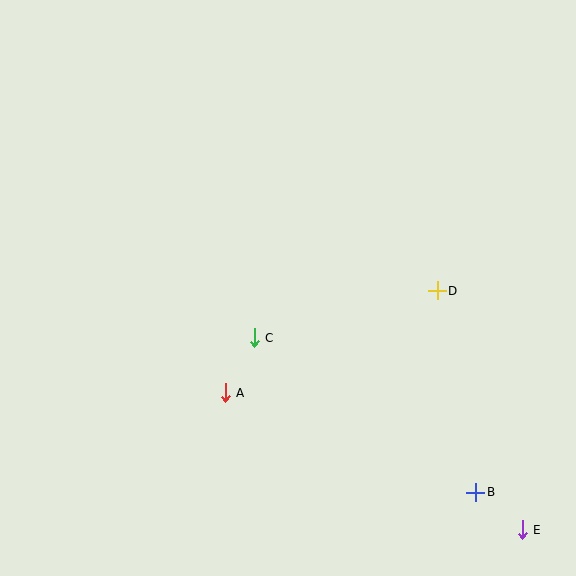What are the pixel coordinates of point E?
Point E is at (522, 530).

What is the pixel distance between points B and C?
The distance between B and C is 270 pixels.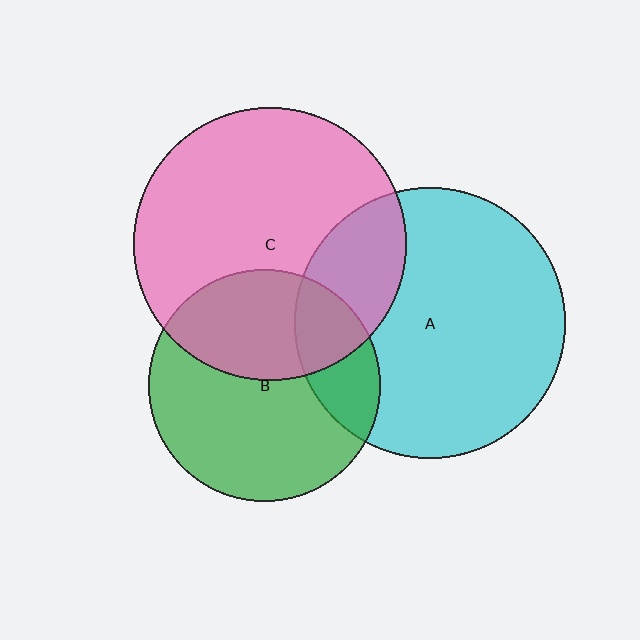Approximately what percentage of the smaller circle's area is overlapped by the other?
Approximately 20%.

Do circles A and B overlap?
Yes.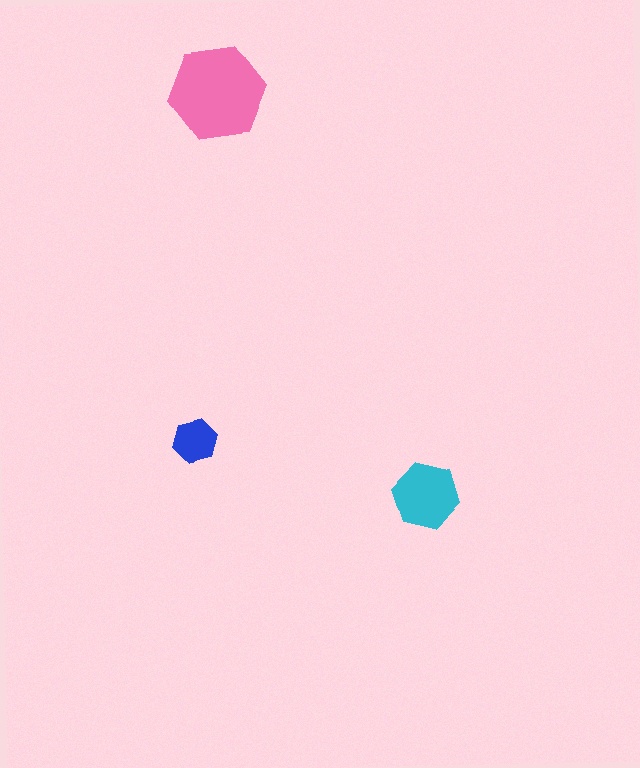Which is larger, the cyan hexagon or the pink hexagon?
The pink one.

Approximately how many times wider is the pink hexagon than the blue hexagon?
About 2 times wider.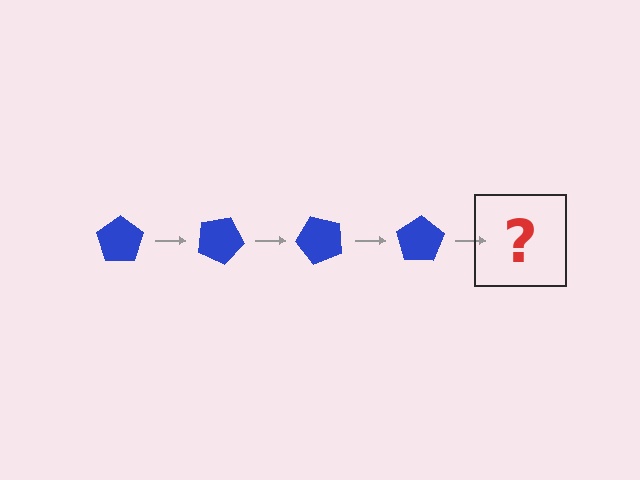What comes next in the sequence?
The next element should be a blue pentagon rotated 100 degrees.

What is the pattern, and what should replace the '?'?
The pattern is that the pentagon rotates 25 degrees each step. The '?' should be a blue pentagon rotated 100 degrees.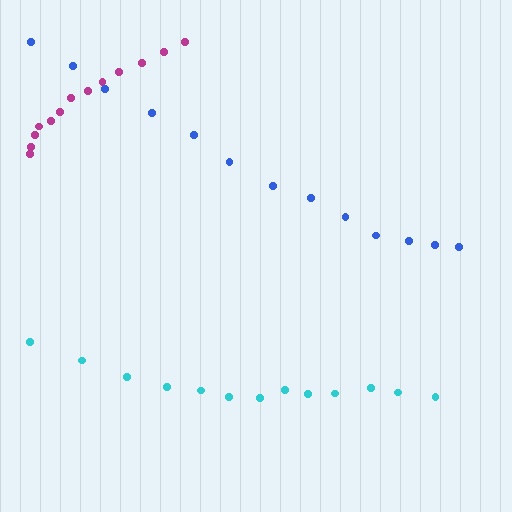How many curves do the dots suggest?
There are 3 distinct paths.